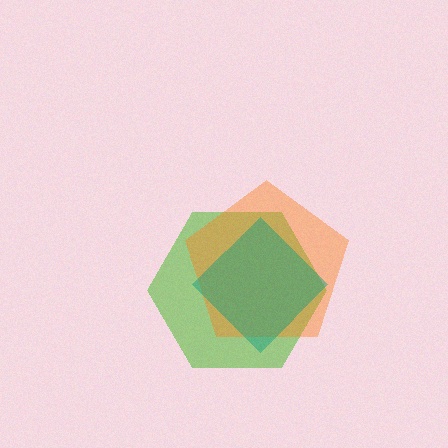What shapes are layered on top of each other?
The layered shapes are: a lime hexagon, an orange pentagon, a teal diamond.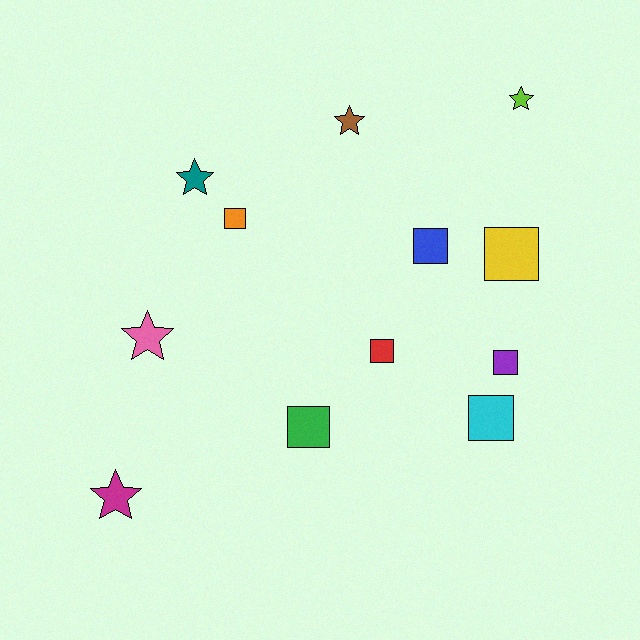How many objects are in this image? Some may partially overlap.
There are 12 objects.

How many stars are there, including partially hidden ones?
There are 5 stars.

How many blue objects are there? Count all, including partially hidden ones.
There is 1 blue object.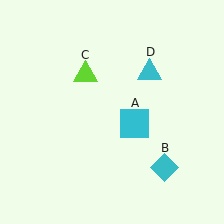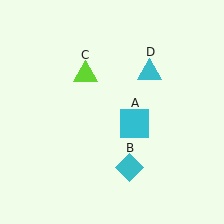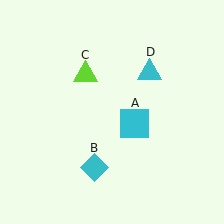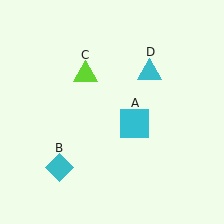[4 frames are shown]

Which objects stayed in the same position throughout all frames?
Cyan square (object A) and lime triangle (object C) and cyan triangle (object D) remained stationary.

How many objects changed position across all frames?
1 object changed position: cyan diamond (object B).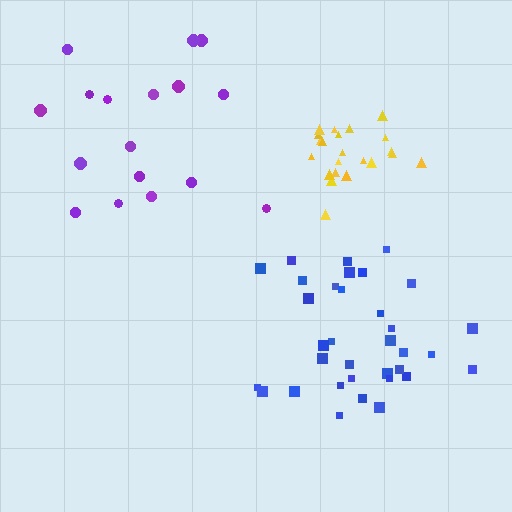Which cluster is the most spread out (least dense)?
Purple.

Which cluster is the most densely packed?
Yellow.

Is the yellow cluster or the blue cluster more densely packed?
Yellow.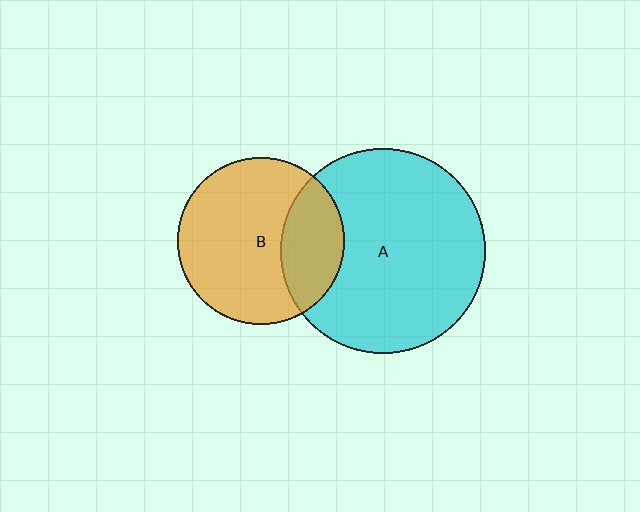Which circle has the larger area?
Circle A (cyan).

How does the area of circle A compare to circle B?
Approximately 1.5 times.